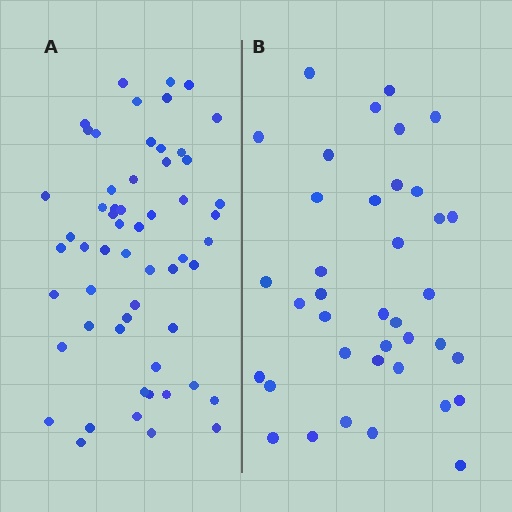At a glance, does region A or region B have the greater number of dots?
Region A (the left region) has more dots.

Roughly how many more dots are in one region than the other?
Region A has approximately 20 more dots than region B.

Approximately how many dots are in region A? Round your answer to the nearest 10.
About 60 dots. (The exact count is 57, which rounds to 60.)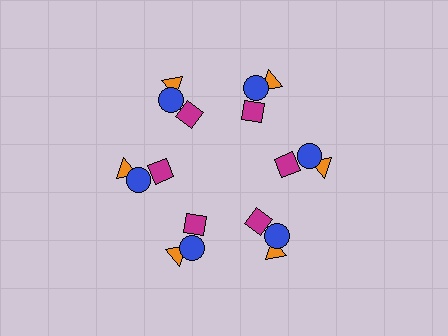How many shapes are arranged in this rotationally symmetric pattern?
There are 18 shapes, arranged in 6 groups of 3.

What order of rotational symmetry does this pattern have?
This pattern has 6-fold rotational symmetry.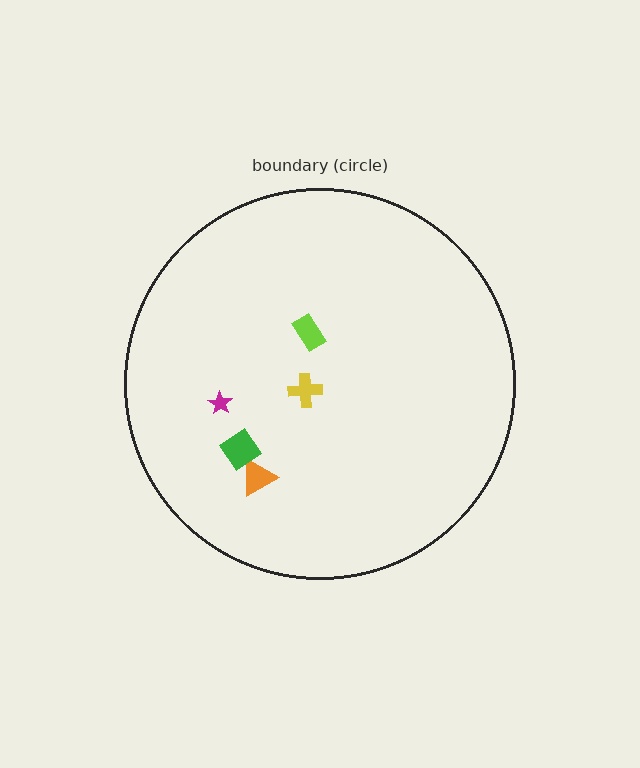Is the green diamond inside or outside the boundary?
Inside.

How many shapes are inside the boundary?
5 inside, 0 outside.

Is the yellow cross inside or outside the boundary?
Inside.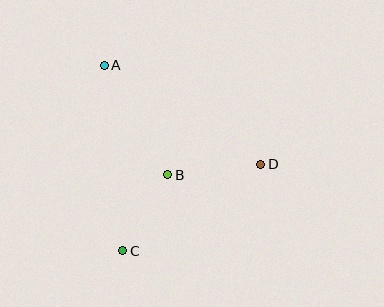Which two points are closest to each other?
Points B and C are closest to each other.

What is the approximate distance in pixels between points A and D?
The distance between A and D is approximately 185 pixels.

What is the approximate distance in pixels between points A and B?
The distance between A and B is approximately 126 pixels.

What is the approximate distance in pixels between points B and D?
The distance between B and D is approximately 94 pixels.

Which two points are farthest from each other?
Points A and C are farthest from each other.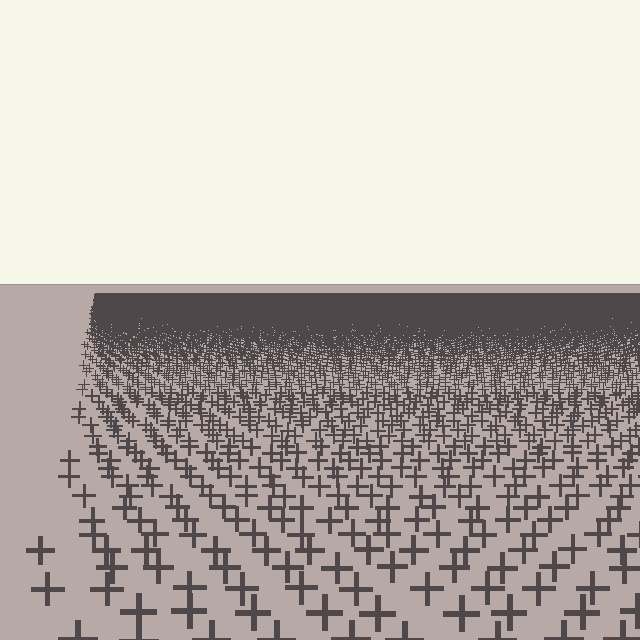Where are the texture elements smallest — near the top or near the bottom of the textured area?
Near the top.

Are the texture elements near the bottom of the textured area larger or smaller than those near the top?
Larger. Near the bottom, elements are closer to the viewer and appear at a bigger on-screen size.